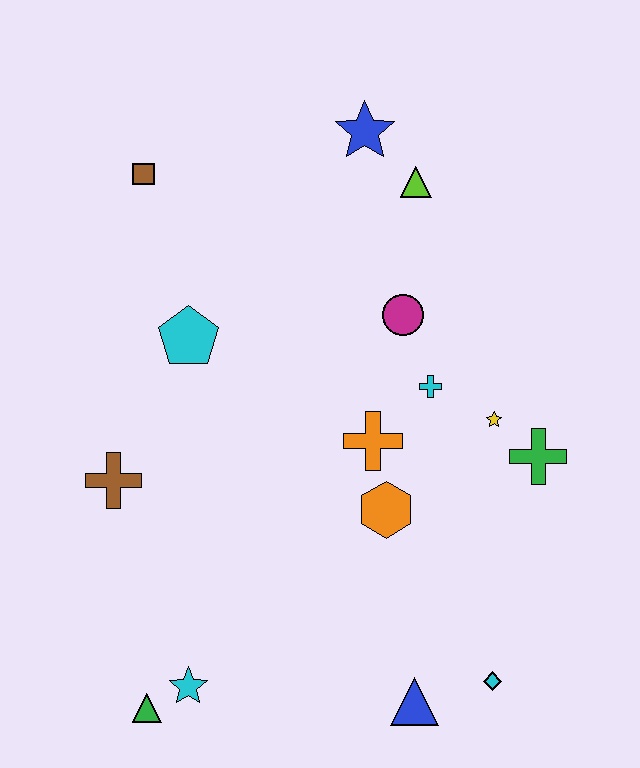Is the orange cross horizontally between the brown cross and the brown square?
No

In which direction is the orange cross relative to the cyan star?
The orange cross is above the cyan star.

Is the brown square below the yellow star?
No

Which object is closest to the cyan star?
The green triangle is closest to the cyan star.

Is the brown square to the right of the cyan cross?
No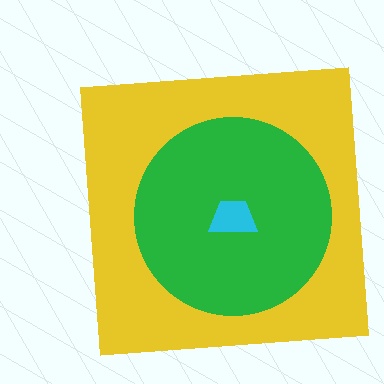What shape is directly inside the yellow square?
The green circle.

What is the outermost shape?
The yellow square.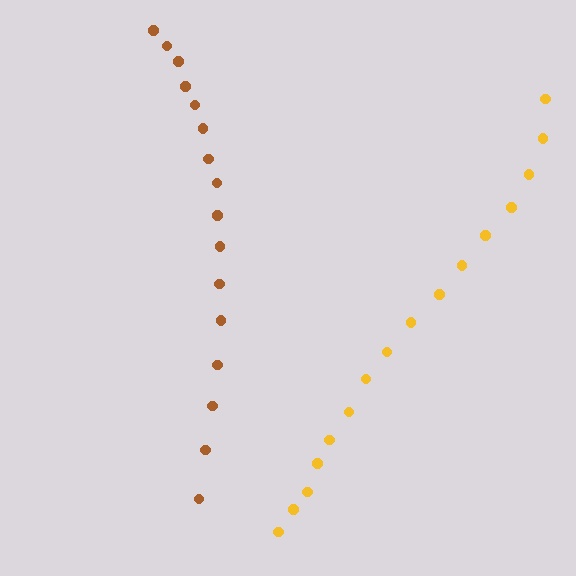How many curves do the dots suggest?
There are 2 distinct paths.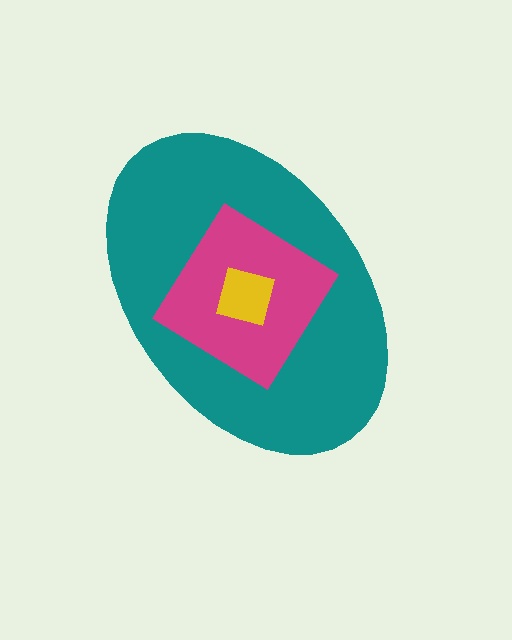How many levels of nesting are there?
3.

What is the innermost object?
The yellow square.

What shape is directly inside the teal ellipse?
The magenta diamond.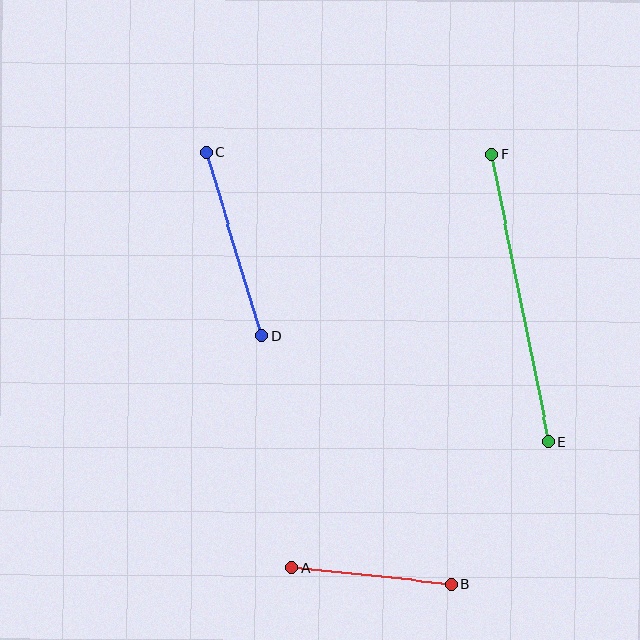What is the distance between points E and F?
The distance is approximately 294 pixels.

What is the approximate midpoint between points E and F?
The midpoint is at approximately (520, 298) pixels.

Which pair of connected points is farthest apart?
Points E and F are farthest apart.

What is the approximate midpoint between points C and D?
The midpoint is at approximately (234, 244) pixels.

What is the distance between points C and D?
The distance is approximately 191 pixels.